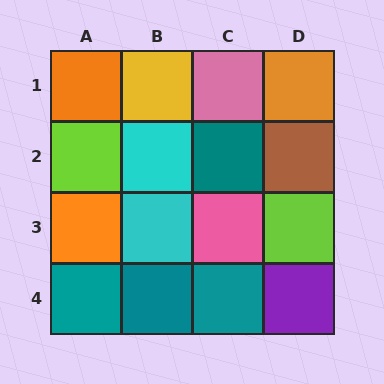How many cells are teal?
4 cells are teal.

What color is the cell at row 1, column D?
Orange.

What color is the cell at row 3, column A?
Orange.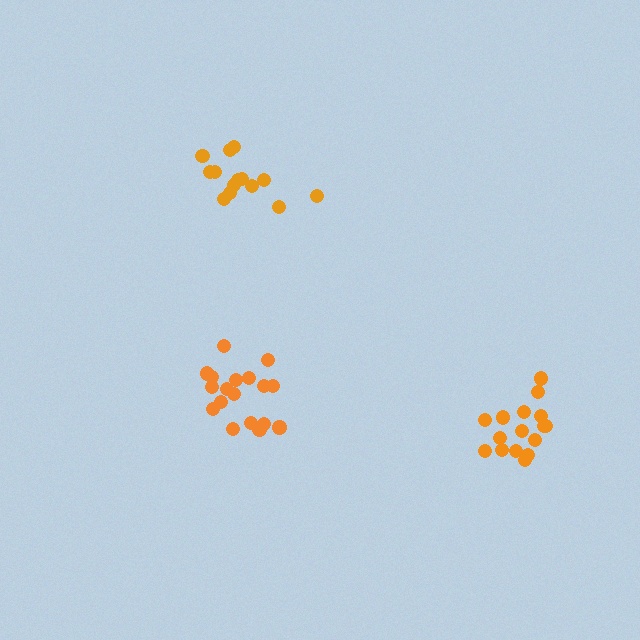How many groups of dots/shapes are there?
There are 3 groups.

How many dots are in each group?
Group 1: 18 dots, Group 2: 16 dots, Group 3: 14 dots (48 total).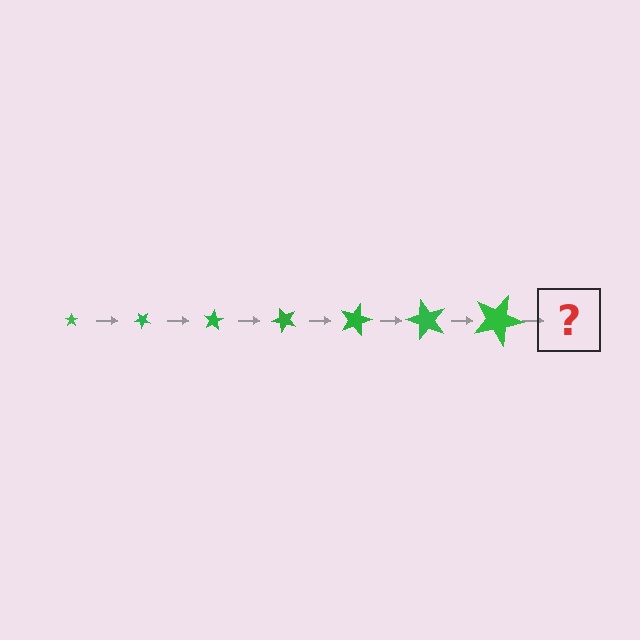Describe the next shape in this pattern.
It should be a star, larger than the previous one and rotated 280 degrees from the start.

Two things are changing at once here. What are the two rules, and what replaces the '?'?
The two rules are that the star grows larger each step and it rotates 40 degrees each step. The '?' should be a star, larger than the previous one and rotated 280 degrees from the start.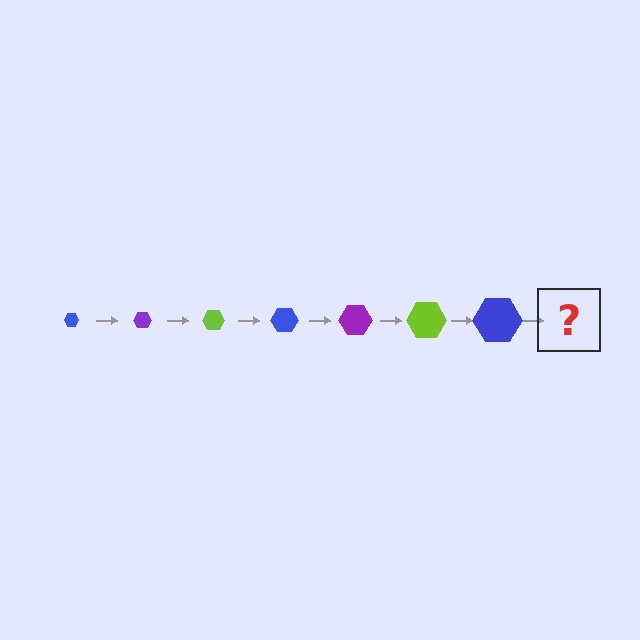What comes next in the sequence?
The next element should be a purple hexagon, larger than the previous one.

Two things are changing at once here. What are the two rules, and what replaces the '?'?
The two rules are that the hexagon grows larger each step and the color cycles through blue, purple, and lime. The '?' should be a purple hexagon, larger than the previous one.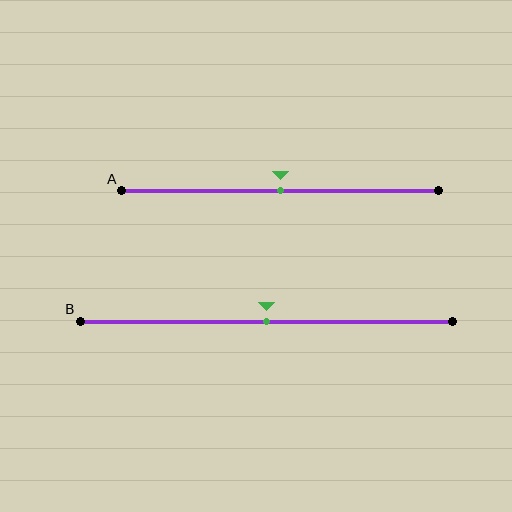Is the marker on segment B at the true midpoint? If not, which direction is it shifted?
Yes, the marker on segment B is at the true midpoint.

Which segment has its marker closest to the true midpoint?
Segment A has its marker closest to the true midpoint.